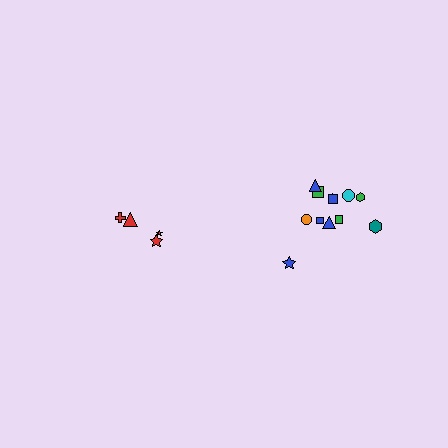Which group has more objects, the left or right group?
The right group.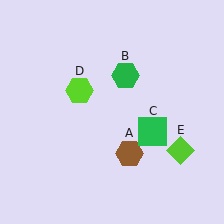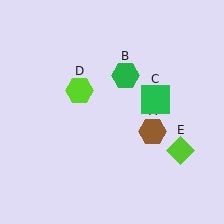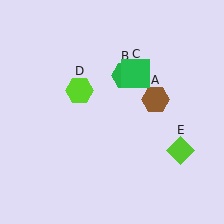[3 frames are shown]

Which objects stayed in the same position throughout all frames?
Green hexagon (object B) and lime hexagon (object D) and lime diamond (object E) remained stationary.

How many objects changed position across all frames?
2 objects changed position: brown hexagon (object A), green square (object C).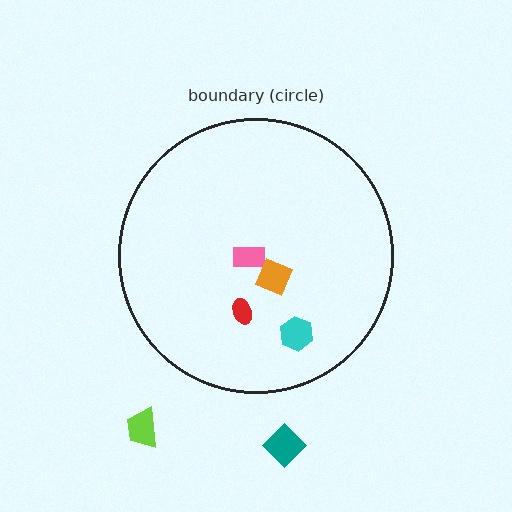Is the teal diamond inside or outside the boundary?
Outside.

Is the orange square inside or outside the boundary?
Inside.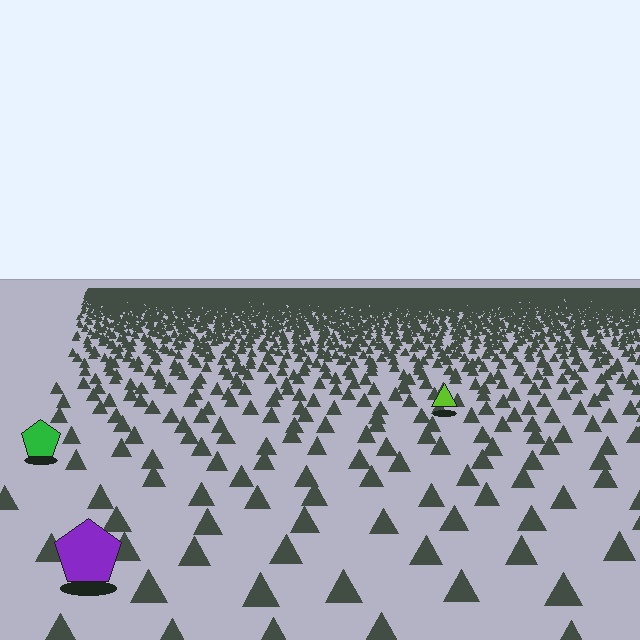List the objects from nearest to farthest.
From nearest to farthest: the purple pentagon, the green pentagon, the lime triangle.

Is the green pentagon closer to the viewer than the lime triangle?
Yes. The green pentagon is closer — you can tell from the texture gradient: the ground texture is coarser near it.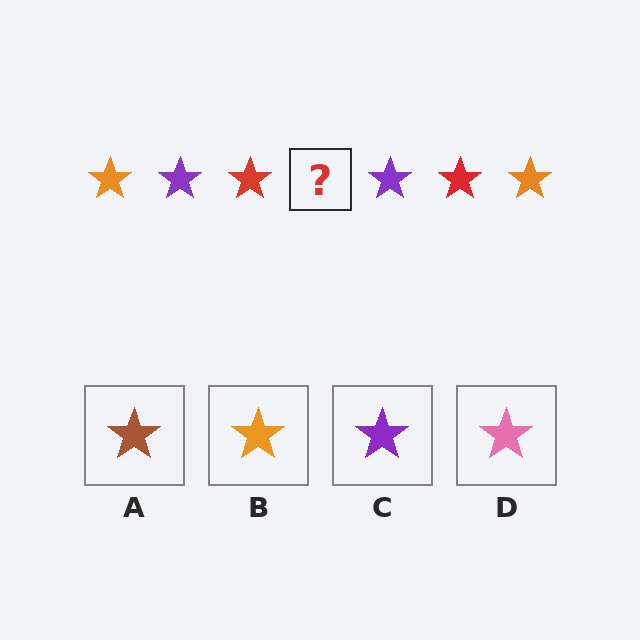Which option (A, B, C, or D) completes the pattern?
B.